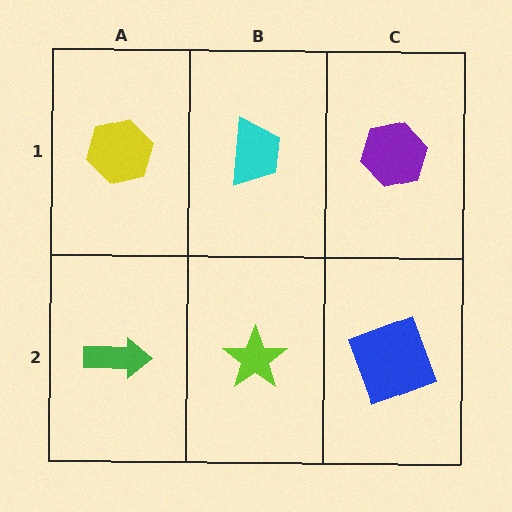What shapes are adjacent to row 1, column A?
A green arrow (row 2, column A), a cyan trapezoid (row 1, column B).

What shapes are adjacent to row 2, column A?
A yellow hexagon (row 1, column A), a lime star (row 2, column B).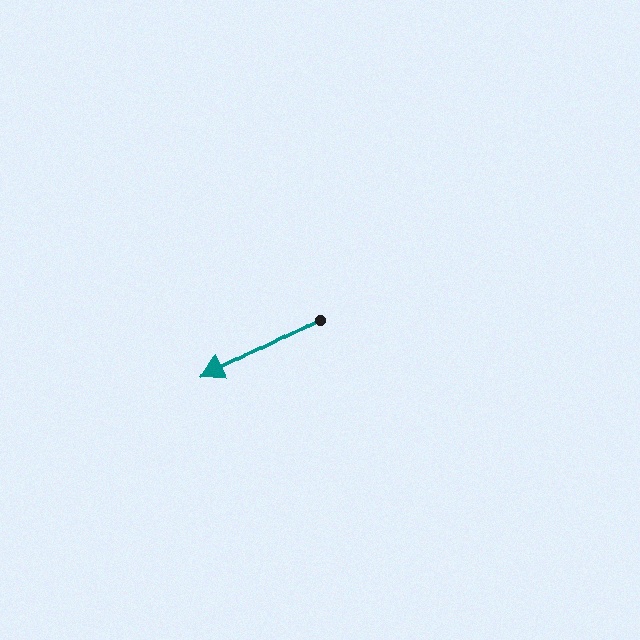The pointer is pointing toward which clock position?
Roughly 8 o'clock.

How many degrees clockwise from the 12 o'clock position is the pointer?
Approximately 243 degrees.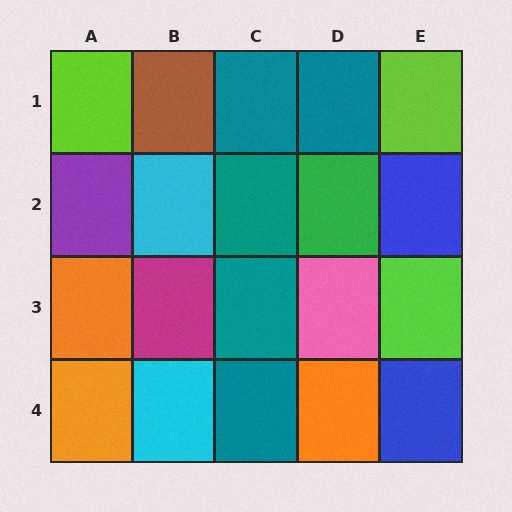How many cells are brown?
1 cell is brown.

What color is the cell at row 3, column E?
Lime.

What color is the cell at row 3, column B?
Magenta.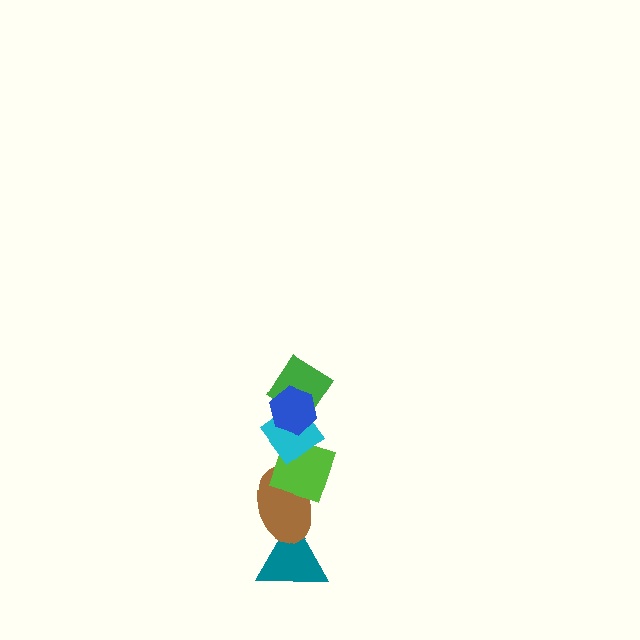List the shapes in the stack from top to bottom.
From top to bottom: the blue hexagon, the green diamond, the cyan diamond, the lime diamond, the brown ellipse, the teal triangle.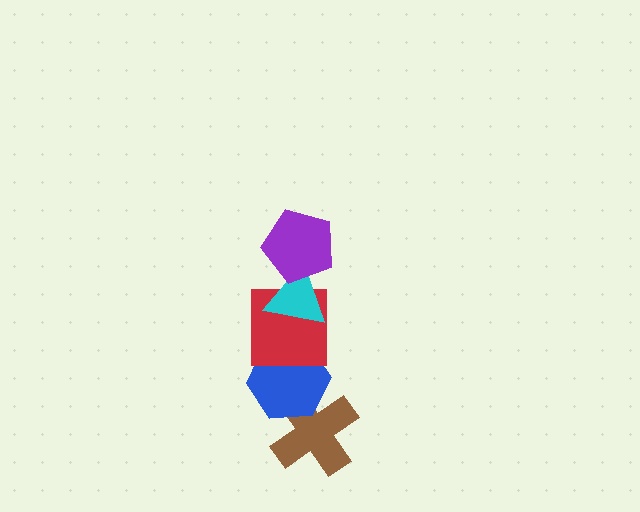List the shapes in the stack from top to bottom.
From top to bottom: the purple pentagon, the cyan triangle, the red square, the blue hexagon, the brown cross.